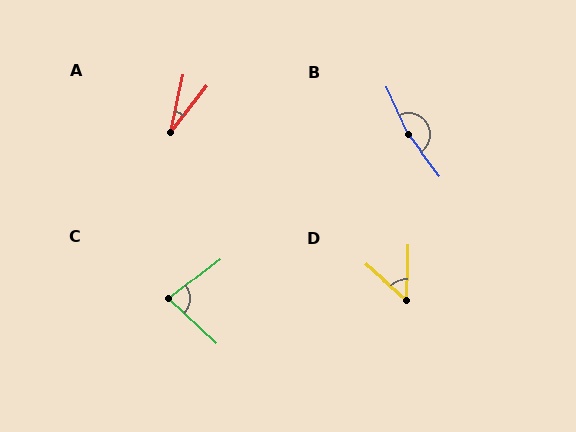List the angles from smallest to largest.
A (26°), D (49°), C (81°), B (167°).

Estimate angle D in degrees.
Approximately 49 degrees.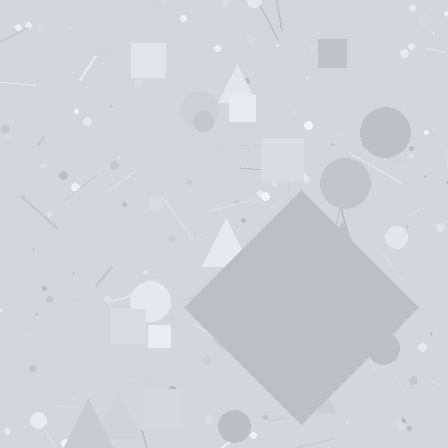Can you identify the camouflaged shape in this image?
The camouflaged shape is a diamond.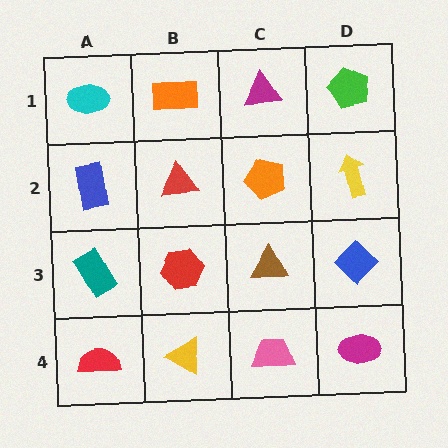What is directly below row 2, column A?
A teal rectangle.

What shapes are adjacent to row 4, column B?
A red hexagon (row 3, column B), a red semicircle (row 4, column A), a pink trapezoid (row 4, column C).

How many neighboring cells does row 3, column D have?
3.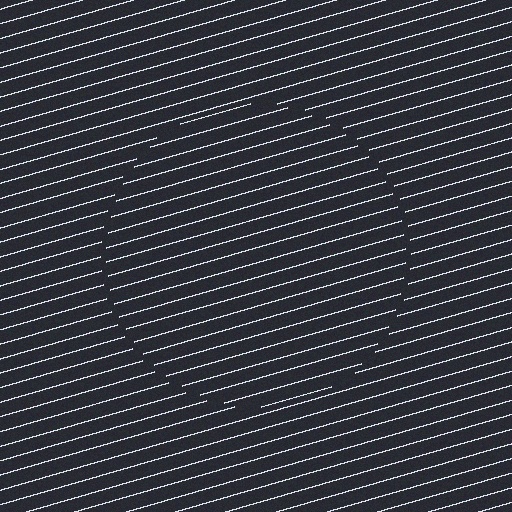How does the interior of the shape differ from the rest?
The interior of the shape contains the same grating, shifted by half a period — the contour is defined by the phase discontinuity where line-ends from the inner and outer gratings abut.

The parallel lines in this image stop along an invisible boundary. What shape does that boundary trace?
An illusory circle. The interior of the shape contains the same grating, shifted by half a period — the contour is defined by the phase discontinuity where line-ends from the inner and outer gratings abut.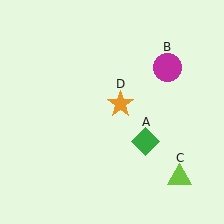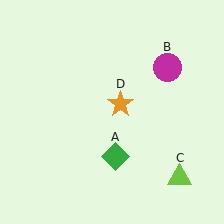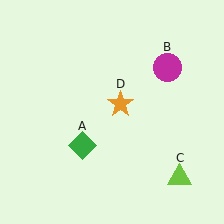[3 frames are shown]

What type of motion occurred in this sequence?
The green diamond (object A) rotated clockwise around the center of the scene.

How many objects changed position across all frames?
1 object changed position: green diamond (object A).